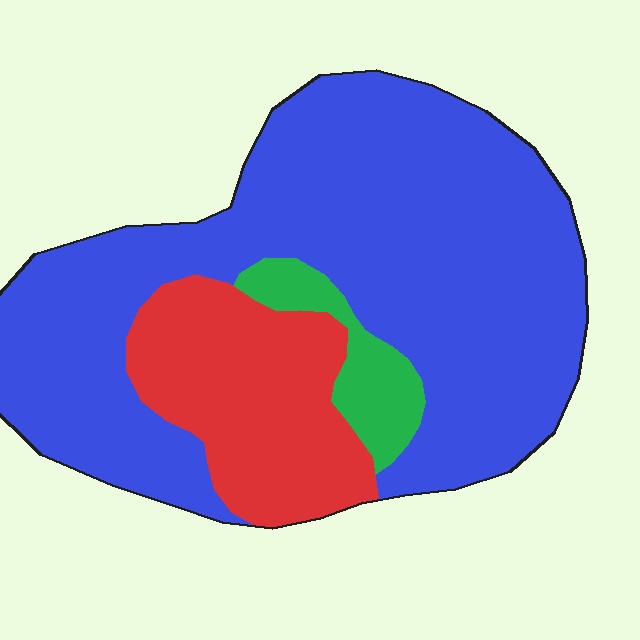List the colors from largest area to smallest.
From largest to smallest: blue, red, green.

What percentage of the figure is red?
Red covers 22% of the figure.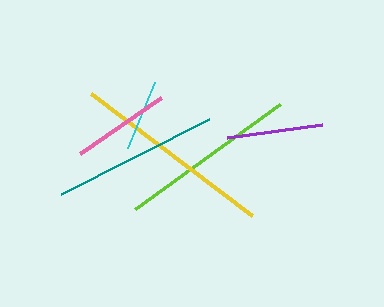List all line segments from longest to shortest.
From longest to shortest: yellow, lime, teal, pink, purple, cyan.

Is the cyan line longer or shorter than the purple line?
The purple line is longer than the cyan line.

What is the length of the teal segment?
The teal segment is approximately 166 pixels long.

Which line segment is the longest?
The yellow line is the longest at approximately 202 pixels.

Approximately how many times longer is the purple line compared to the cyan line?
The purple line is approximately 1.3 times the length of the cyan line.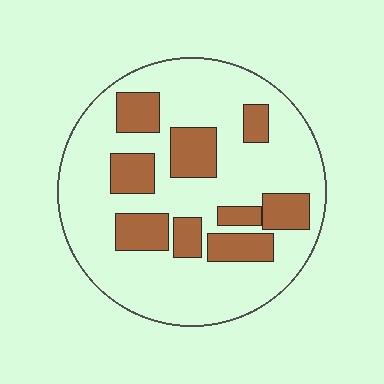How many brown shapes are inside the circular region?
9.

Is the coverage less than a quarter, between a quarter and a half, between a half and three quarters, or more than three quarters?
Between a quarter and a half.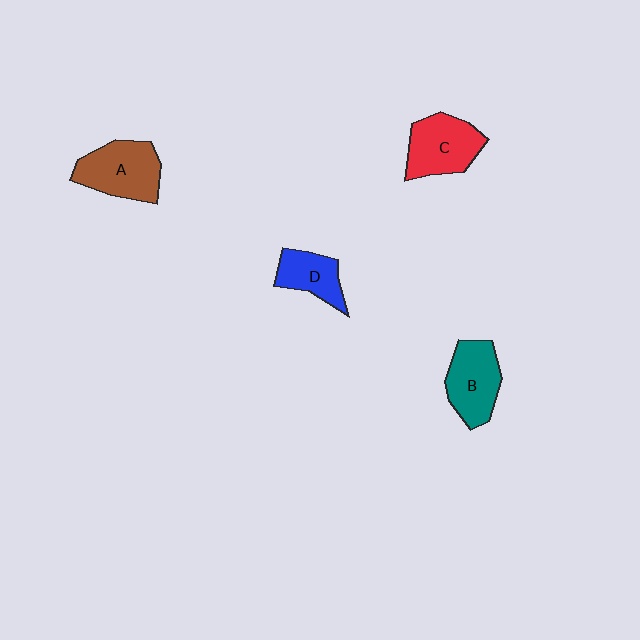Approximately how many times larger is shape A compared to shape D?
Approximately 1.5 times.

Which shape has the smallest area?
Shape D (blue).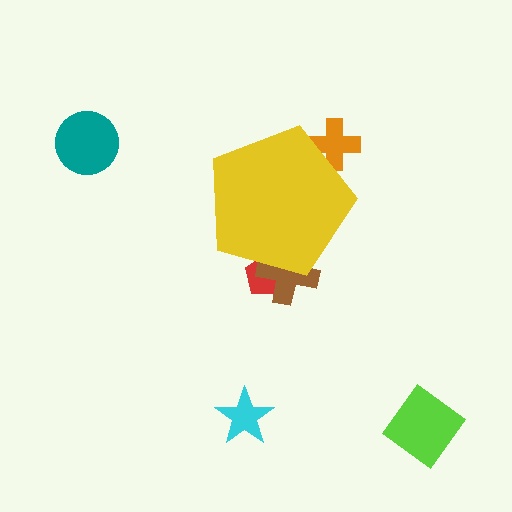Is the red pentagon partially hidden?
Yes, the red pentagon is partially hidden behind the yellow pentagon.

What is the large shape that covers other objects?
A yellow pentagon.